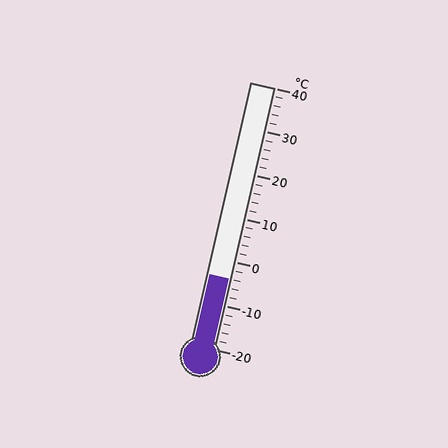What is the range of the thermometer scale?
The thermometer scale ranges from -20°C to 40°C.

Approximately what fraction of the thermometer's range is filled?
The thermometer is filled to approximately 25% of its range.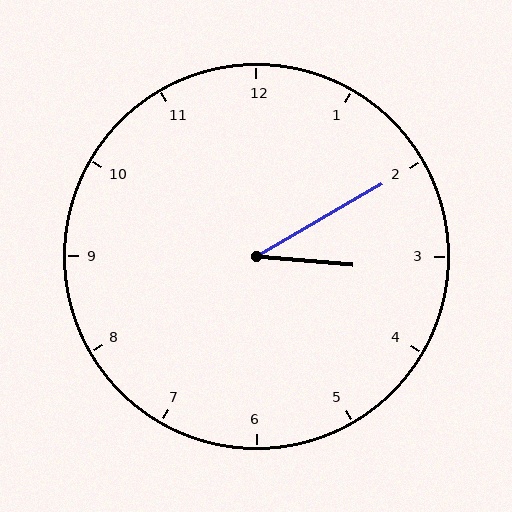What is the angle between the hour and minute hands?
Approximately 35 degrees.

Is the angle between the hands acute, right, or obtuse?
It is acute.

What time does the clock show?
3:10.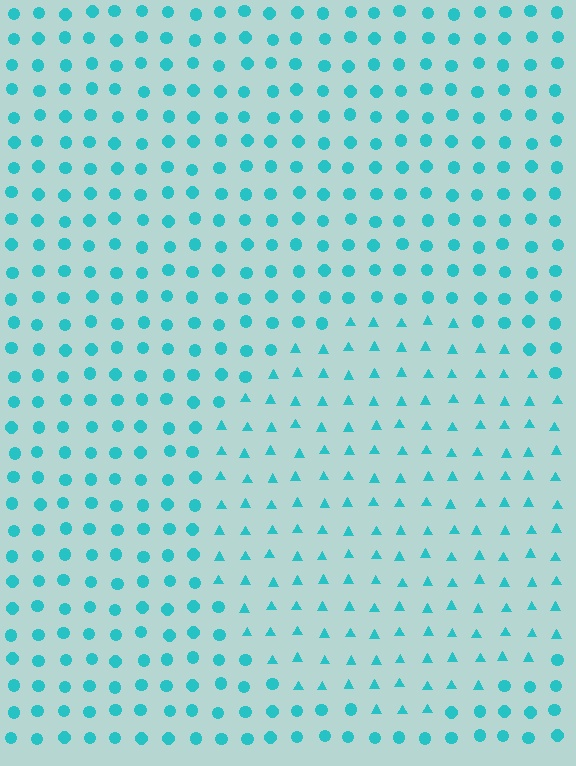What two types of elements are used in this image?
The image uses triangles inside the circle region and circles outside it.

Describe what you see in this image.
The image is filled with small cyan elements arranged in a uniform grid. A circle-shaped region contains triangles, while the surrounding area contains circles. The boundary is defined purely by the change in element shape.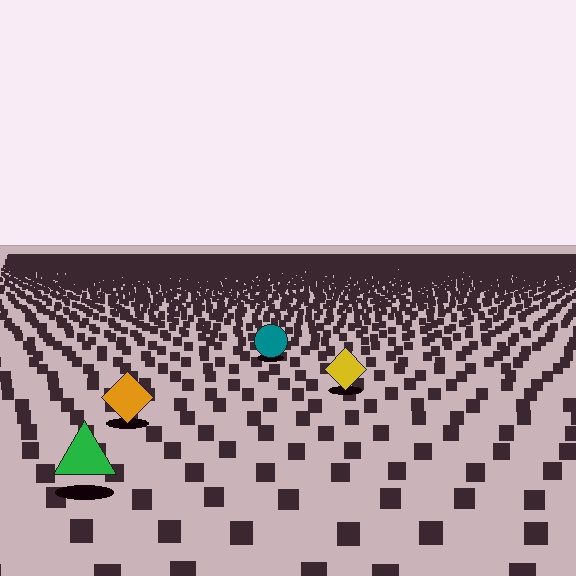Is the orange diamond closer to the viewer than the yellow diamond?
Yes. The orange diamond is closer — you can tell from the texture gradient: the ground texture is coarser near it.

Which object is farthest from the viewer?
The teal circle is farthest from the viewer. It appears smaller and the ground texture around it is denser.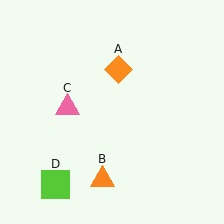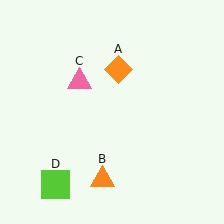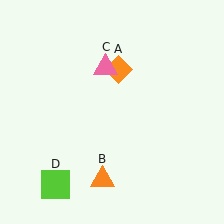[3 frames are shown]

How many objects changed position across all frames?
1 object changed position: pink triangle (object C).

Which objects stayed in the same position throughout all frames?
Orange diamond (object A) and orange triangle (object B) and lime square (object D) remained stationary.